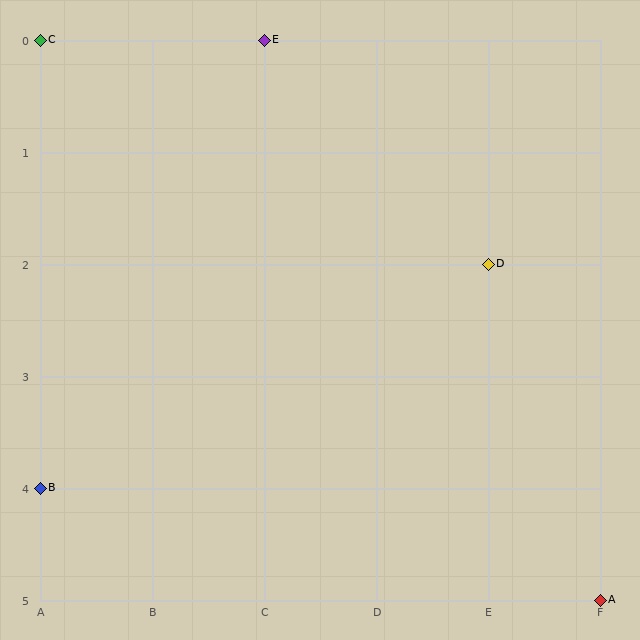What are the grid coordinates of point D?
Point D is at grid coordinates (E, 2).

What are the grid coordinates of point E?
Point E is at grid coordinates (C, 0).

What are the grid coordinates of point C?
Point C is at grid coordinates (A, 0).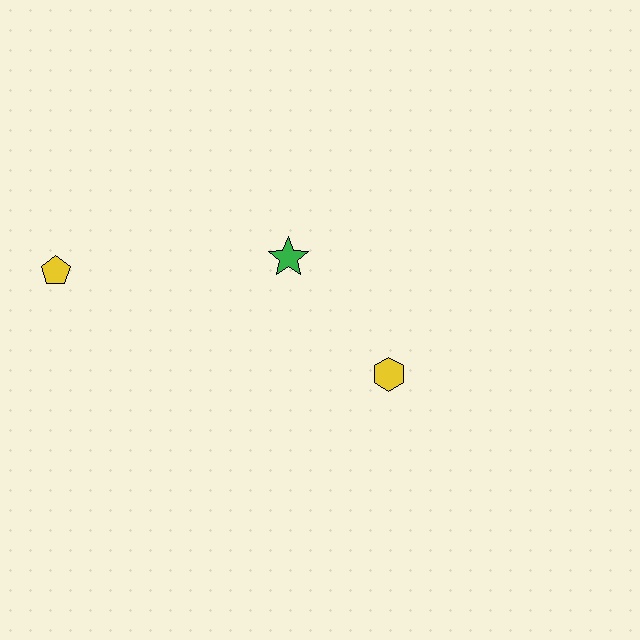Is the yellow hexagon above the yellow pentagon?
No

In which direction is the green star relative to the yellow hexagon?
The green star is above the yellow hexagon.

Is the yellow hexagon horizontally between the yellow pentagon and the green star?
No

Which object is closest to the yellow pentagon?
The green star is closest to the yellow pentagon.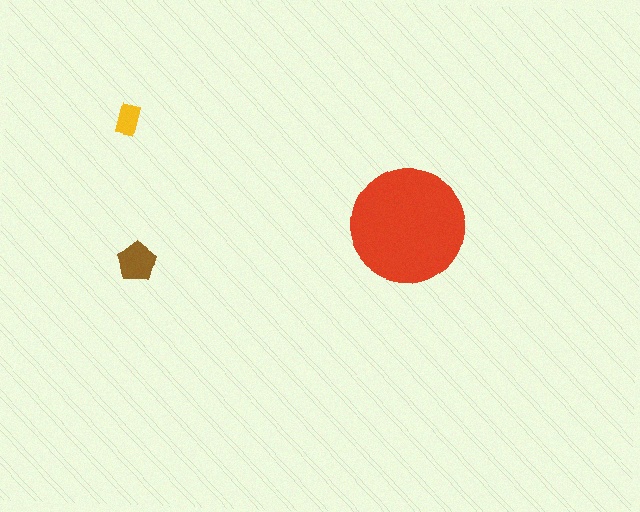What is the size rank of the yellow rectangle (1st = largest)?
3rd.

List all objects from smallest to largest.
The yellow rectangle, the brown pentagon, the red circle.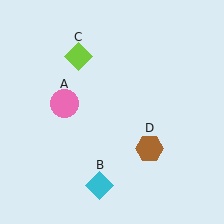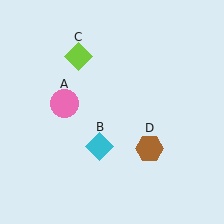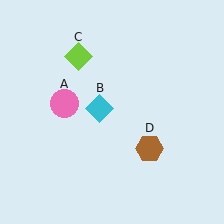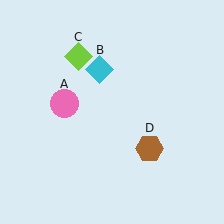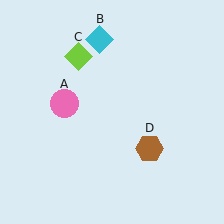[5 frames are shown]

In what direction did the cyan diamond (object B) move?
The cyan diamond (object B) moved up.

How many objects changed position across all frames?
1 object changed position: cyan diamond (object B).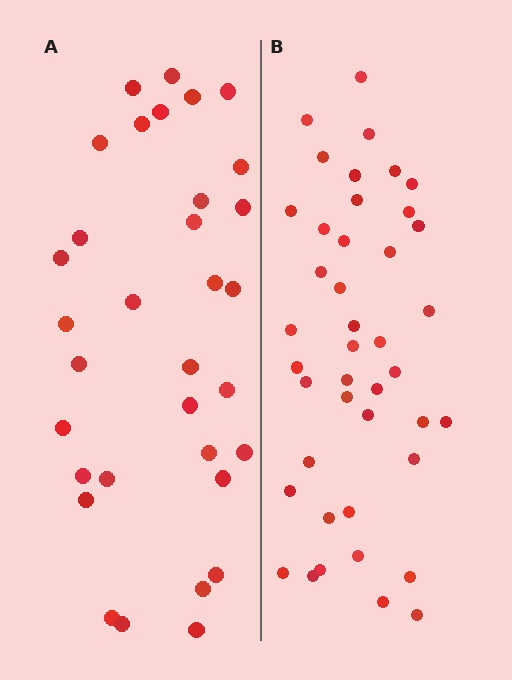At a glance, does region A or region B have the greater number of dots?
Region B (the right region) has more dots.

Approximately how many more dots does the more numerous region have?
Region B has roughly 8 or so more dots than region A.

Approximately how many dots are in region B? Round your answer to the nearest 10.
About 40 dots. (The exact count is 42, which rounds to 40.)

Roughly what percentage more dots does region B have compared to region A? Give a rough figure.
About 25% more.